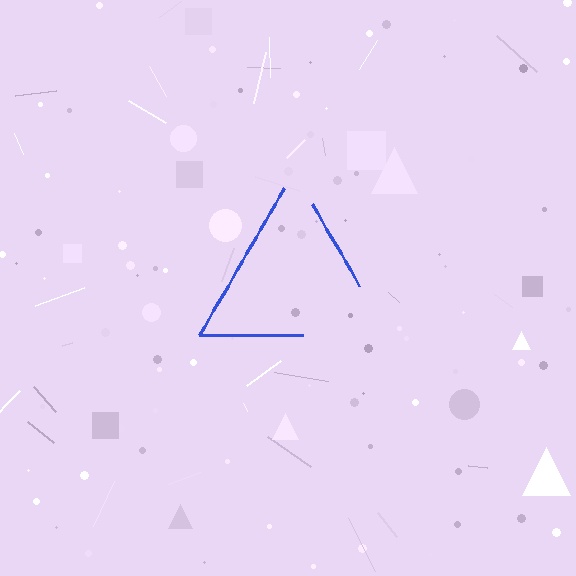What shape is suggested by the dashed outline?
The dashed outline suggests a triangle.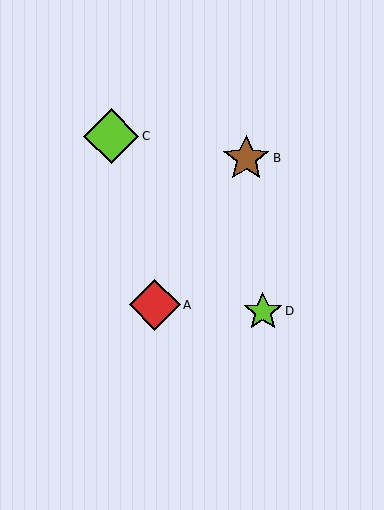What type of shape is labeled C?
Shape C is a lime diamond.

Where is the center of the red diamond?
The center of the red diamond is at (155, 305).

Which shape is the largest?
The lime diamond (labeled C) is the largest.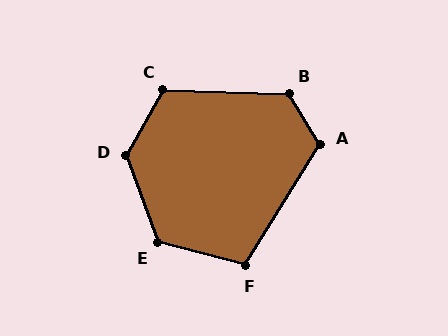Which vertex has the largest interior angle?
D, at approximately 130 degrees.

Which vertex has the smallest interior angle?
F, at approximately 107 degrees.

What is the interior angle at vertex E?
Approximately 125 degrees (obtuse).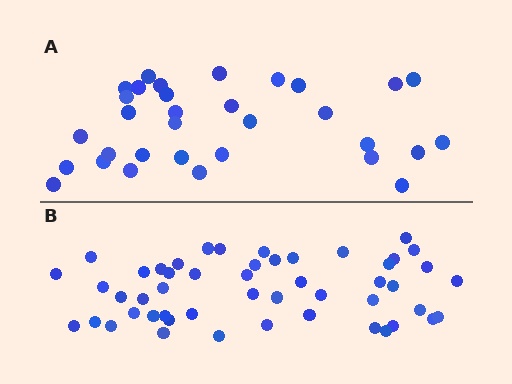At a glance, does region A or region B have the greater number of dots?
Region B (the bottom region) has more dots.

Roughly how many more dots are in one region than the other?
Region B has approximately 20 more dots than region A.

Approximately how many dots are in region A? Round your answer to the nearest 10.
About 30 dots. (The exact count is 32, which rounds to 30.)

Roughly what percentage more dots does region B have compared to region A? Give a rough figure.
About 55% more.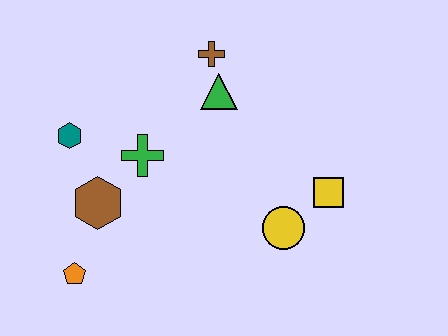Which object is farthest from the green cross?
The yellow square is farthest from the green cross.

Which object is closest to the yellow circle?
The yellow square is closest to the yellow circle.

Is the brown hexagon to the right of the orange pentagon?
Yes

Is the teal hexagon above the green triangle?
No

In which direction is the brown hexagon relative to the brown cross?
The brown hexagon is below the brown cross.